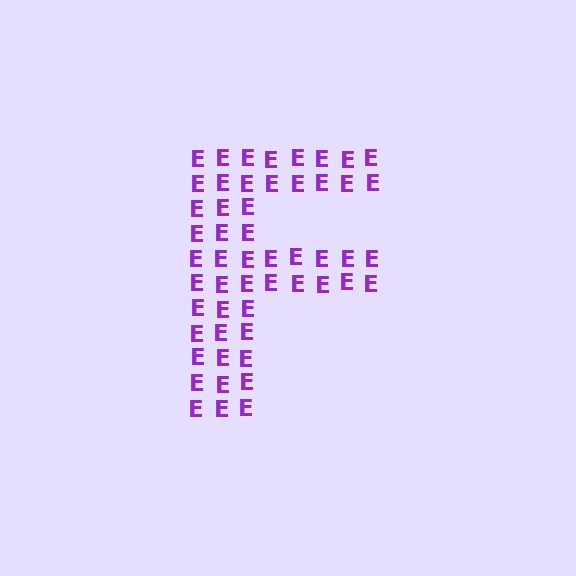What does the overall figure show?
The overall figure shows the letter F.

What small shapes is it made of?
It is made of small letter E's.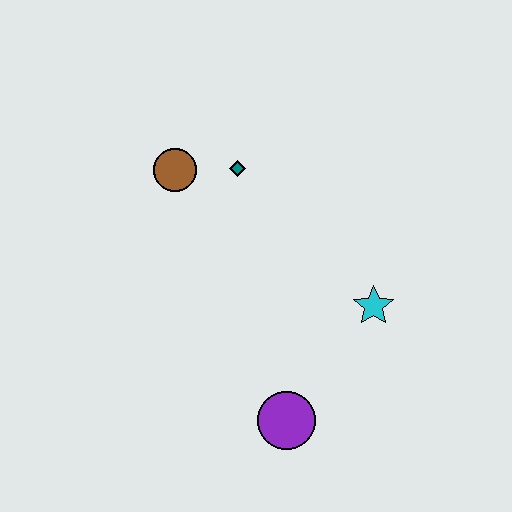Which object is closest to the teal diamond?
The brown circle is closest to the teal diamond.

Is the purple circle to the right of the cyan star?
No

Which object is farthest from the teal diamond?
The purple circle is farthest from the teal diamond.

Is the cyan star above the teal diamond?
No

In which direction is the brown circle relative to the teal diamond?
The brown circle is to the left of the teal diamond.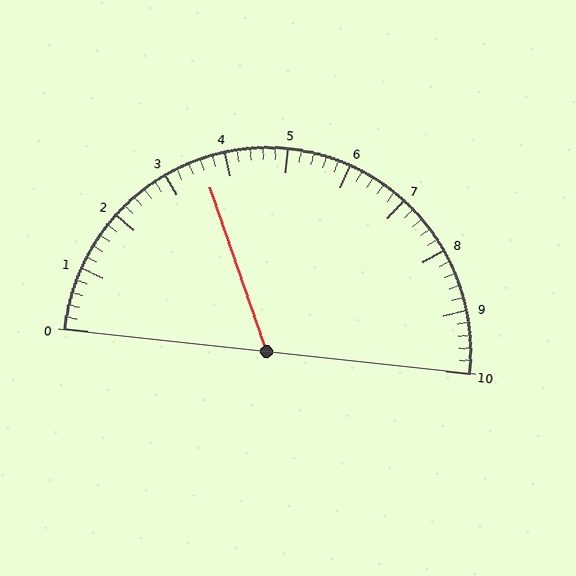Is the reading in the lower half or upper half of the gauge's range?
The reading is in the lower half of the range (0 to 10).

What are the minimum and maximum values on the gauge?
The gauge ranges from 0 to 10.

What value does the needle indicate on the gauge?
The needle indicates approximately 3.6.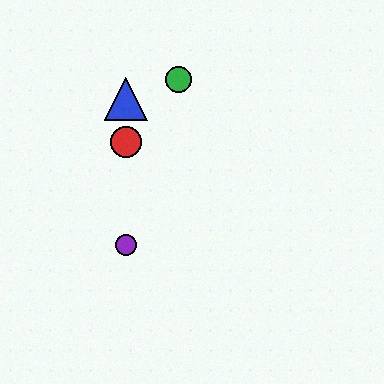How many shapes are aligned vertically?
4 shapes (the red circle, the blue triangle, the yellow circle, the purple circle) are aligned vertically.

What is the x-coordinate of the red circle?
The red circle is at x≈126.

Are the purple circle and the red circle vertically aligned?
Yes, both are at x≈126.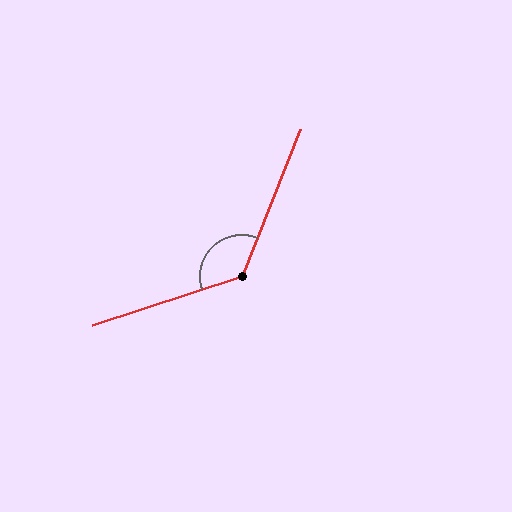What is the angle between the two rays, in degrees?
Approximately 130 degrees.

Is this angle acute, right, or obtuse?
It is obtuse.